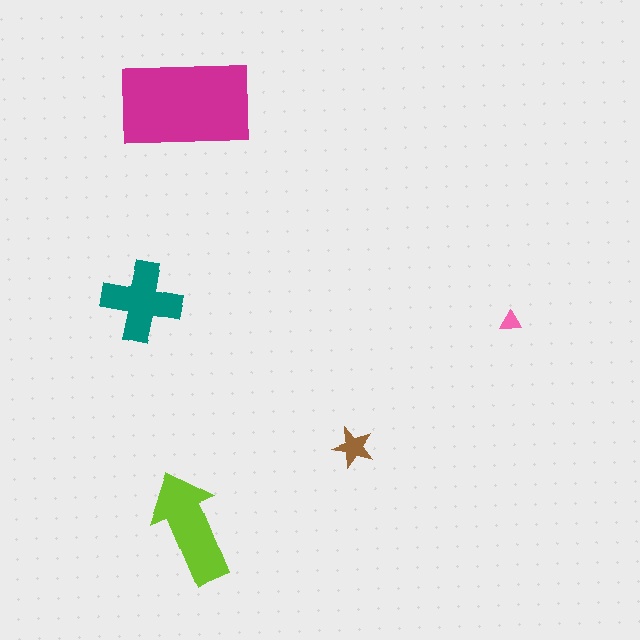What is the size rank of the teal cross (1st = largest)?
3rd.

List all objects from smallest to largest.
The pink triangle, the brown star, the teal cross, the lime arrow, the magenta rectangle.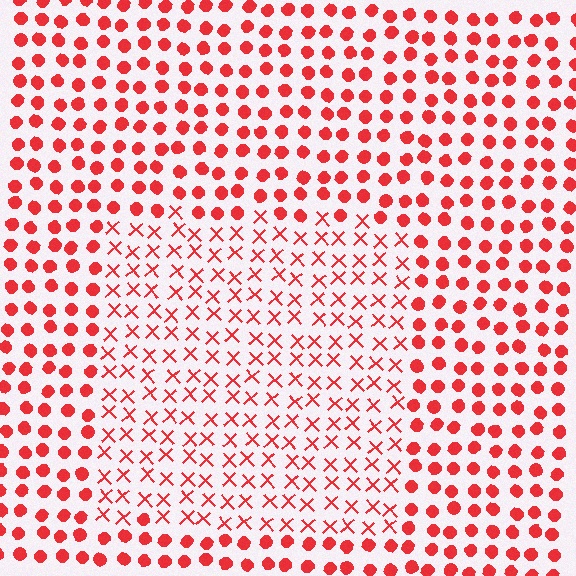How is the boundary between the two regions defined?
The boundary is defined by a change in element shape: X marks inside vs. circles outside. All elements share the same color and spacing.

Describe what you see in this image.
The image is filled with small red elements arranged in a uniform grid. A rectangle-shaped region contains X marks, while the surrounding area contains circles. The boundary is defined purely by the change in element shape.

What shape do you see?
I see a rectangle.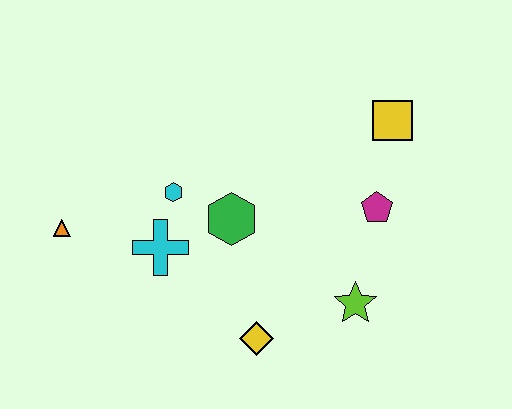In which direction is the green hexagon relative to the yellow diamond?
The green hexagon is above the yellow diamond.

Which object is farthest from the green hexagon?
The yellow square is farthest from the green hexagon.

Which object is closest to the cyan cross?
The cyan hexagon is closest to the cyan cross.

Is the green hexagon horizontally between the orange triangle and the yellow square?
Yes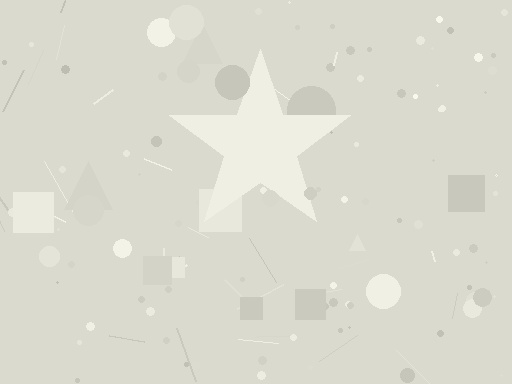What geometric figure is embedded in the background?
A star is embedded in the background.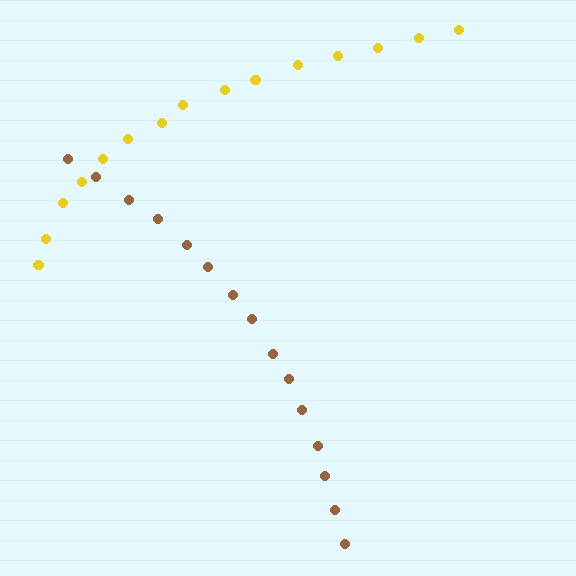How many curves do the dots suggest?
There are 2 distinct paths.